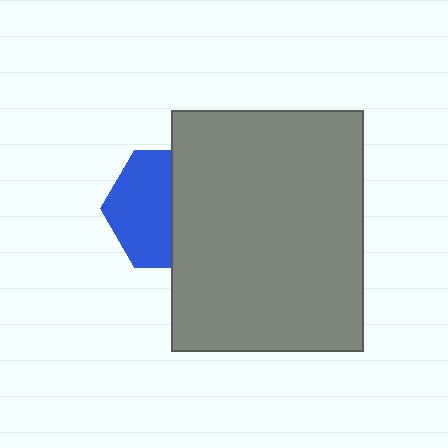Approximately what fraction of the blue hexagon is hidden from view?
Roughly 47% of the blue hexagon is hidden behind the gray rectangle.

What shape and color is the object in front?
The object in front is a gray rectangle.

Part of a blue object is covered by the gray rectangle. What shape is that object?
It is a hexagon.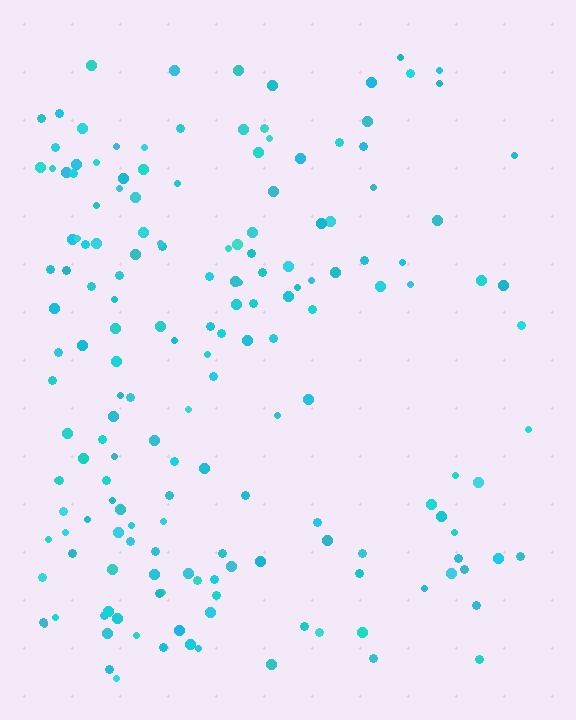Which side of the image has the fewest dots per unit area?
The right.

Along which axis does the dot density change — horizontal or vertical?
Horizontal.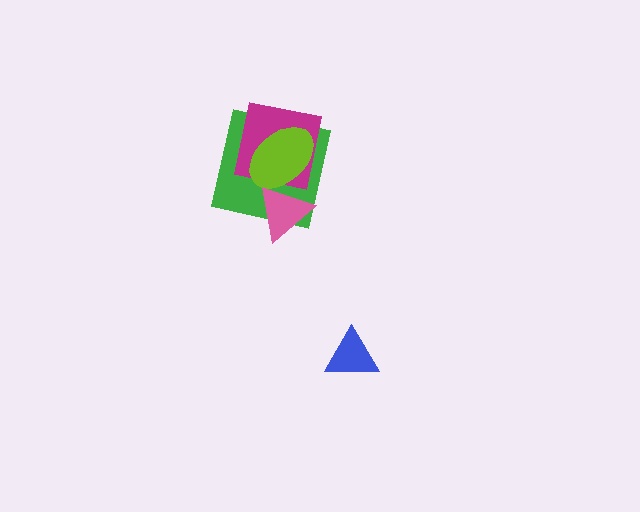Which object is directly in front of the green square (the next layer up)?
The magenta square is directly in front of the green square.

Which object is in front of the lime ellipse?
The pink triangle is in front of the lime ellipse.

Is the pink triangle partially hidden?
No, no other shape covers it.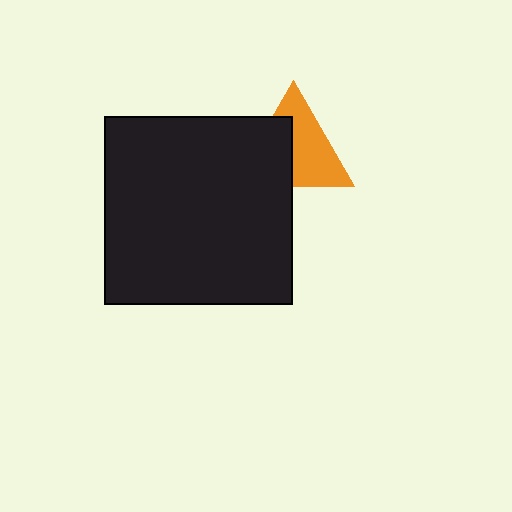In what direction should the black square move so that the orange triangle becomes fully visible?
The black square should move toward the lower-left. That is the shortest direction to clear the overlap and leave the orange triangle fully visible.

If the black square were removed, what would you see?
You would see the complete orange triangle.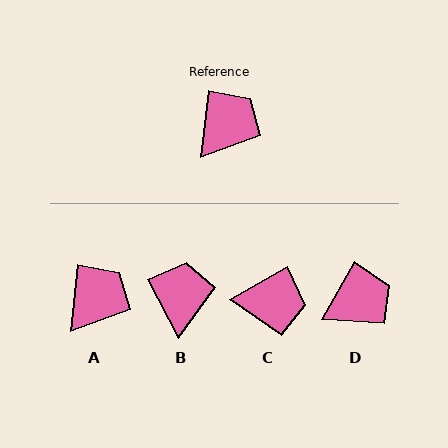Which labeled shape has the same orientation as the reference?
A.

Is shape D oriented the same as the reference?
No, it is off by about 24 degrees.